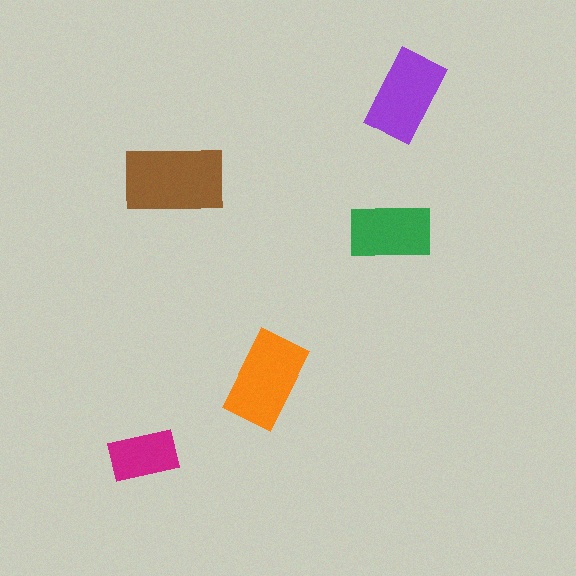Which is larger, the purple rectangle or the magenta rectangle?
The purple one.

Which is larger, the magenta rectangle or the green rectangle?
The green one.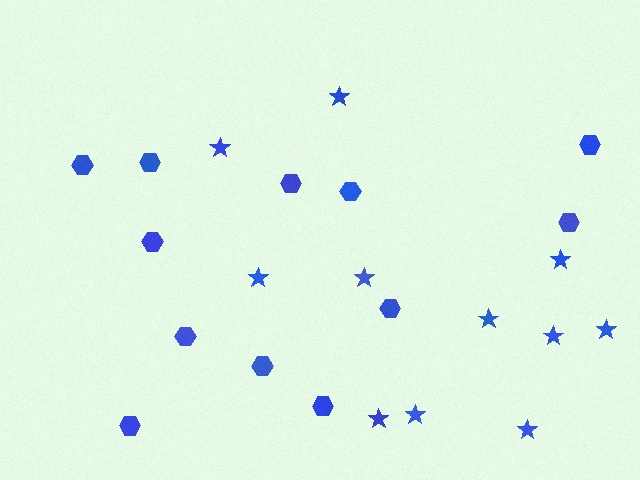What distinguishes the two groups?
There are 2 groups: one group of hexagons (12) and one group of stars (11).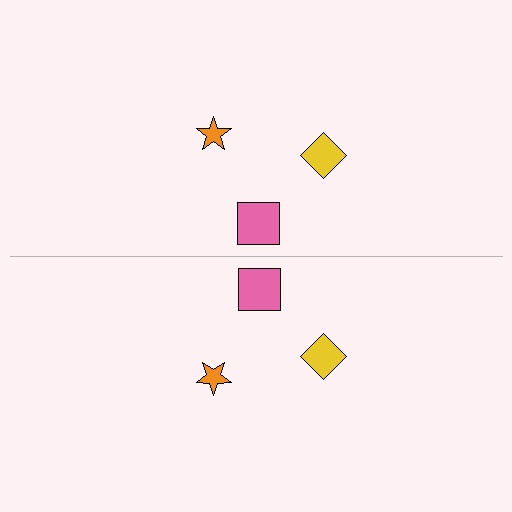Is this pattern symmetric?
Yes, this pattern has bilateral (reflection) symmetry.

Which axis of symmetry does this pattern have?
The pattern has a horizontal axis of symmetry running through the center of the image.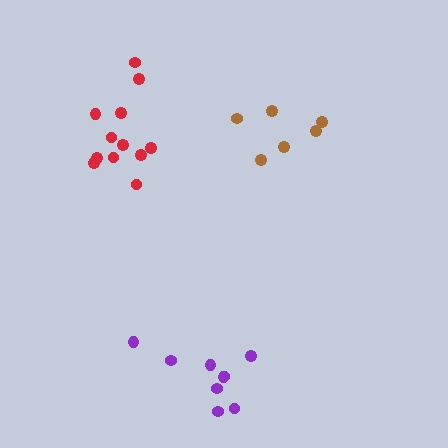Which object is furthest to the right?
The brown cluster is rightmost.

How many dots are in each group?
Group 1: 12 dots, Group 2: 9 dots, Group 3: 6 dots (27 total).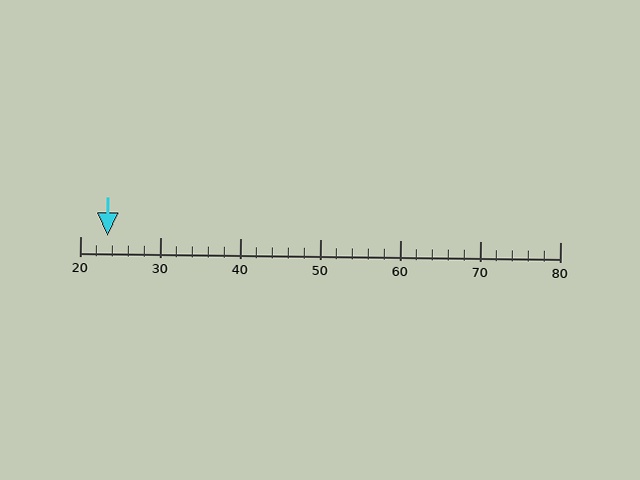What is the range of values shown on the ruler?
The ruler shows values from 20 to 80.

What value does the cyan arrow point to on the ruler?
The cyan arrow points to approximately 23.